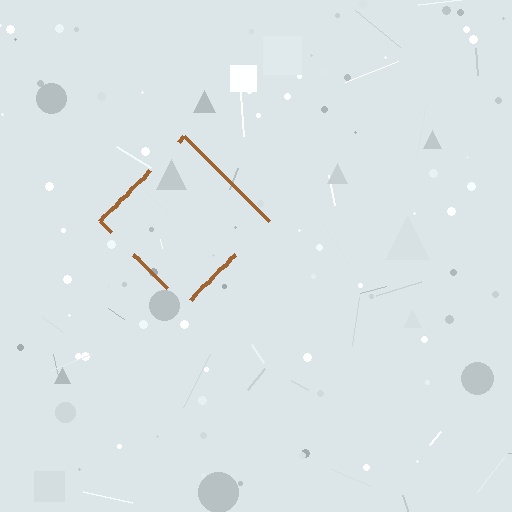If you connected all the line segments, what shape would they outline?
They would outline a diamond.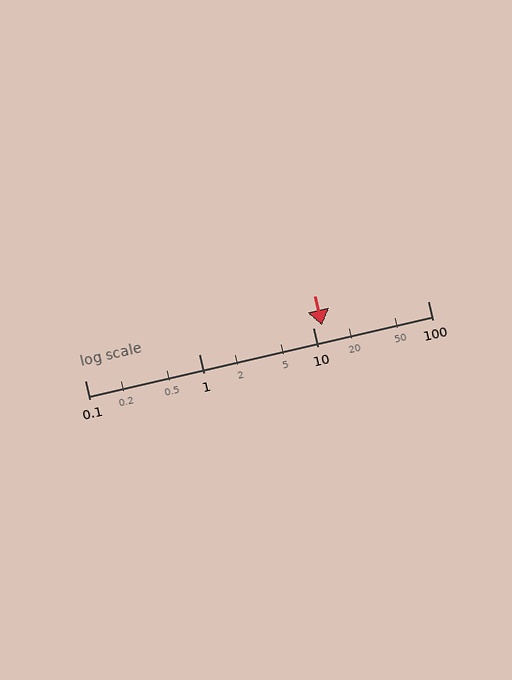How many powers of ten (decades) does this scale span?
The scale spans 3 decades, from 0.1 to 100.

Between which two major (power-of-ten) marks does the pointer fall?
The pointer is between 10 and 100.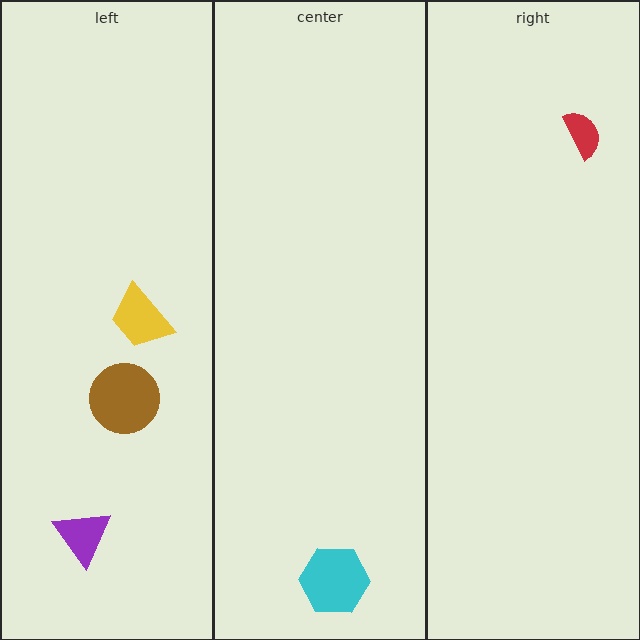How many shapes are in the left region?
3.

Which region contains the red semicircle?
The right region.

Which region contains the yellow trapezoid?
The left region.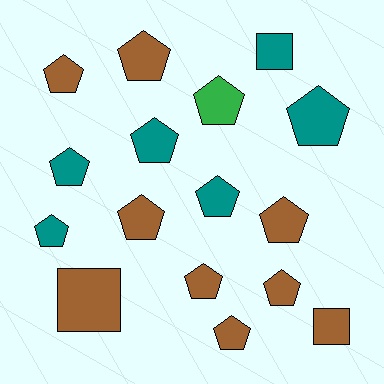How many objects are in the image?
There are 16 objects.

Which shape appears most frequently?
Pentagon, with 13 objects.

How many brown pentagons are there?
There are 7 brown pentagons.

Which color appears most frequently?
Brown, with 9 objects.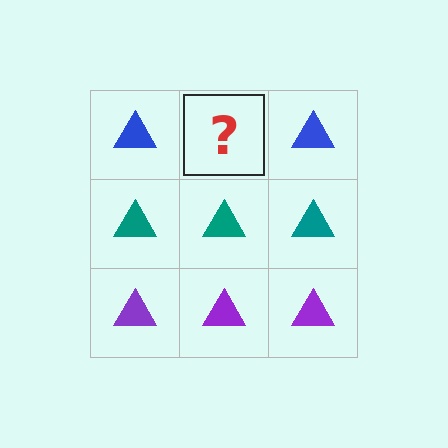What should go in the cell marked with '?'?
The missing cell should contain a blue triangle.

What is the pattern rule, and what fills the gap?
The rule is that each row has a consistent color. The gap should be filled with a blue triangle.